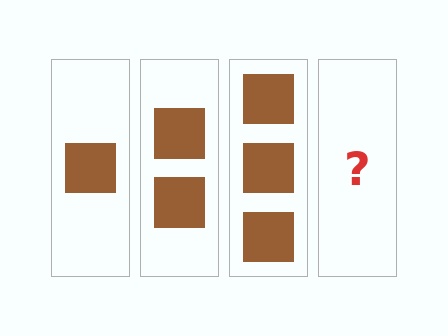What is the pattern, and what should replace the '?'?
The pattern is that each step adds one more square. The '?' should be 4 squares.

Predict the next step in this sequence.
The next step is 4 squares.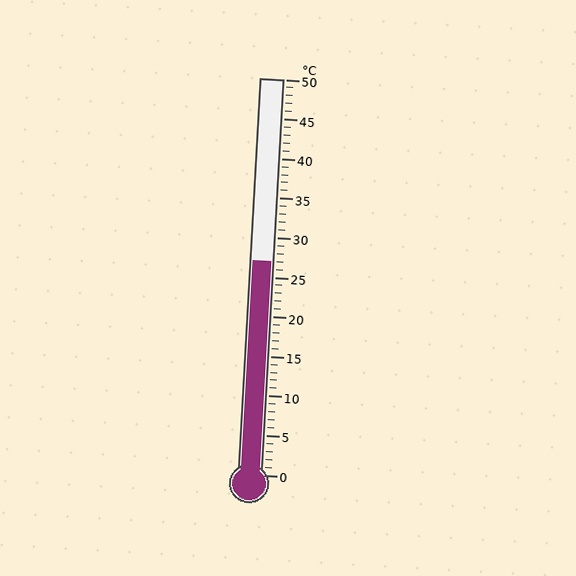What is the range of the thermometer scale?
The thermometer scale ranges from 0°C to 50°C.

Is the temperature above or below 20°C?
The temperature is above 20°C.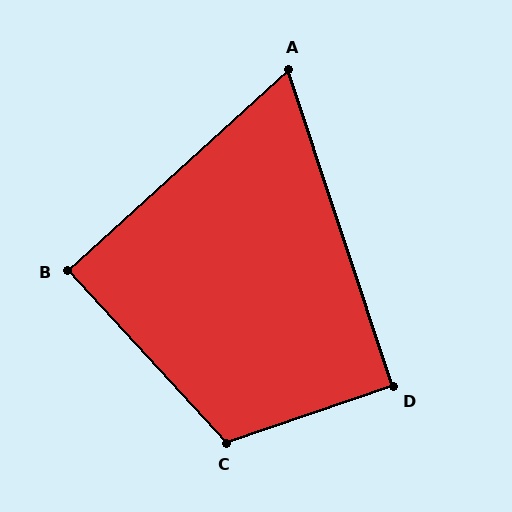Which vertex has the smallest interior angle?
A, at approximately 66 degrees.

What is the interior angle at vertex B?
Approximately 89 degrees (approximately right).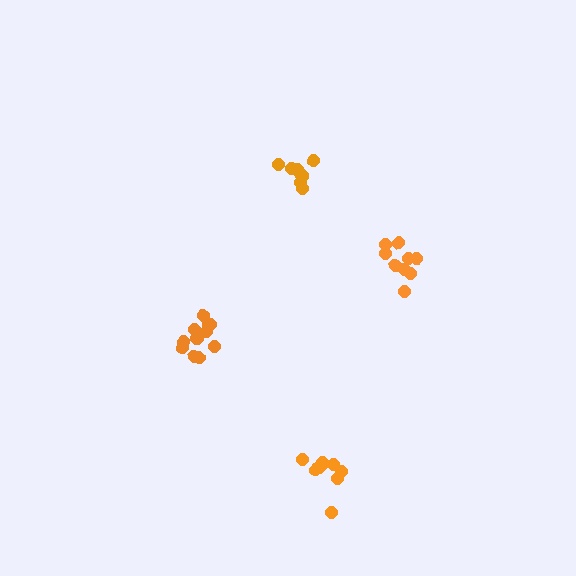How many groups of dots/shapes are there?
There are 4 groups.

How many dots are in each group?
Group 1: 11 dots, Group 2: 8 dots, Group 3: 9 dots, Group 4: 9 dots (37 total).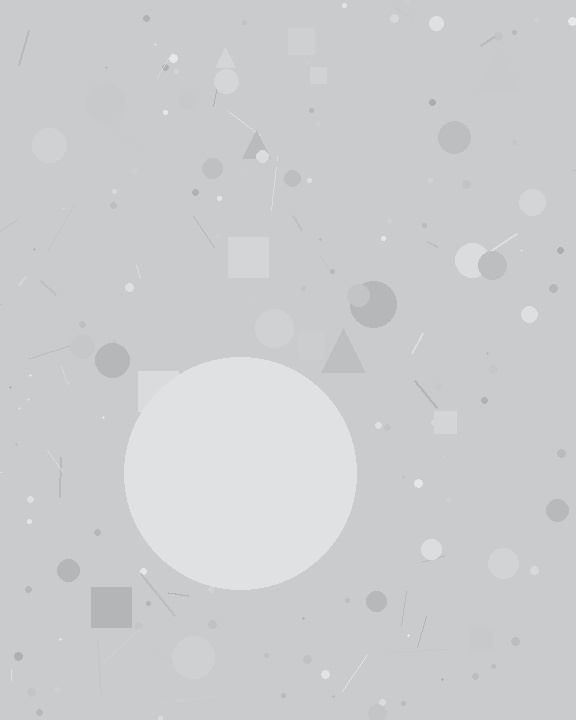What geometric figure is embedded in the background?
A circle is embedded in the background.